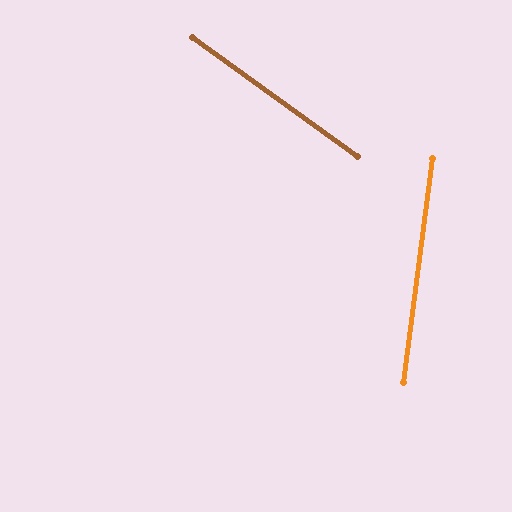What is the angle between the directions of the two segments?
Approximately 62 degrees.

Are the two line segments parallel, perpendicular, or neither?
Neither parallel nor perpendicular — they differ by about 62°.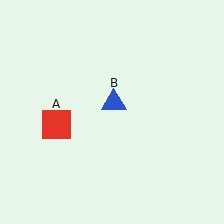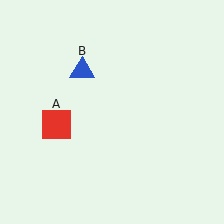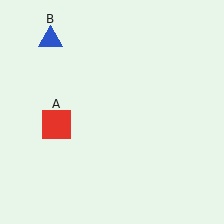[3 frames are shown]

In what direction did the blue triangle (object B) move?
The blue triangle (object B) moved up and to the left.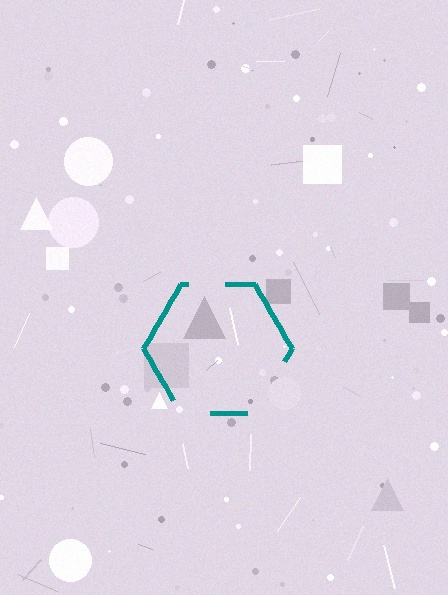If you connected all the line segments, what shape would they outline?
They would outline a hexagon.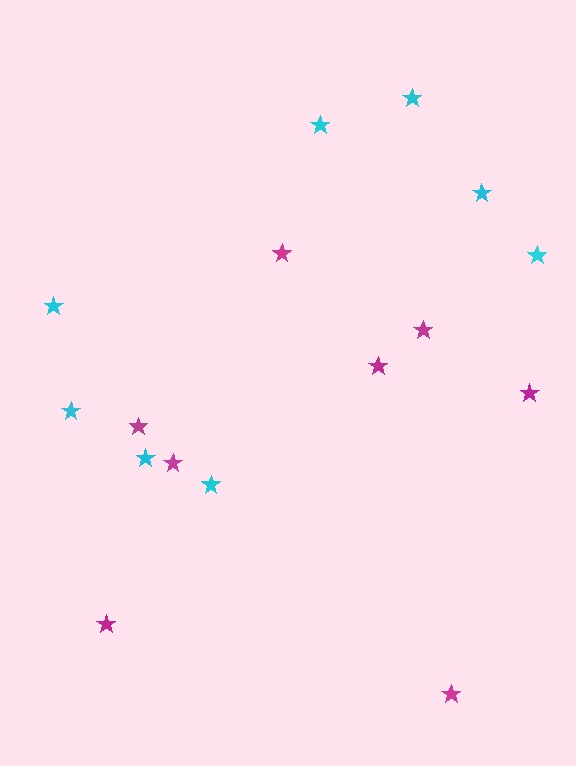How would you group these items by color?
There are 2 groups: one group of magenta stars (8) and one group of cyan stars (8).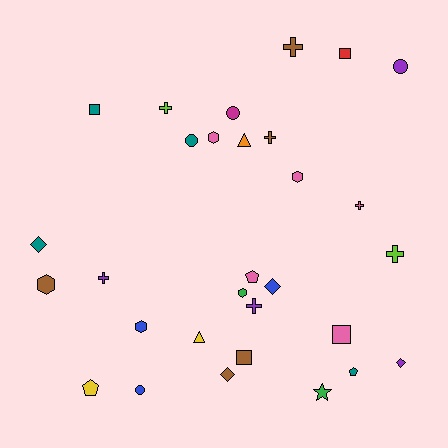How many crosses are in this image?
There are 7 crosses.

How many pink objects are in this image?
There are 5 pink objects.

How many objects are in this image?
There are 30 objects.